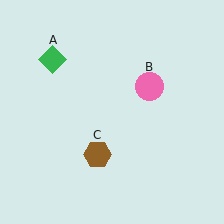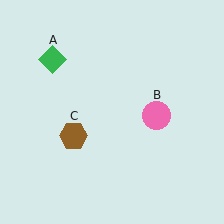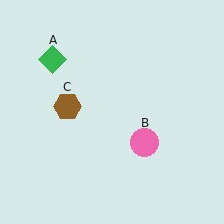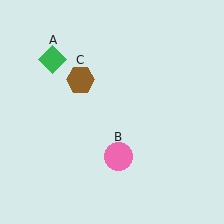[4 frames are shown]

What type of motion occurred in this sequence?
The pink circle (object B), brown hexagon (object C) rotated clockwise around the center of the scene.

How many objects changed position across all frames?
2 objects changed position: pink circle (object B), brown hexagon (object C).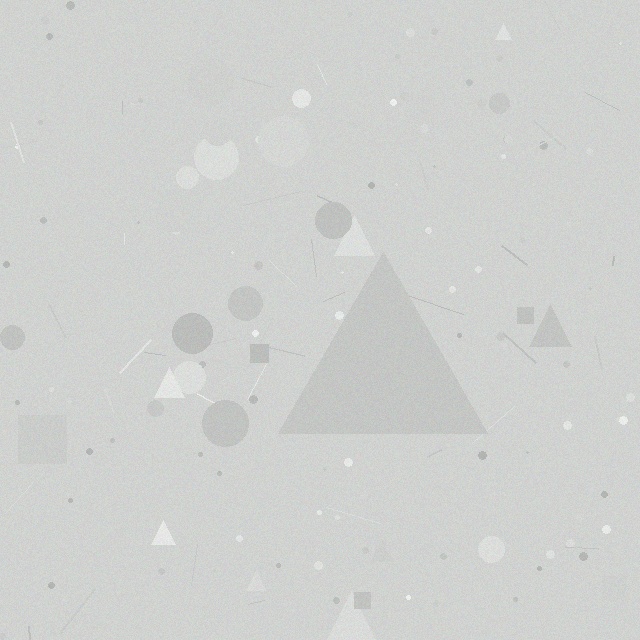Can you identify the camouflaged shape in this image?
The camouflaged shape is a triangle.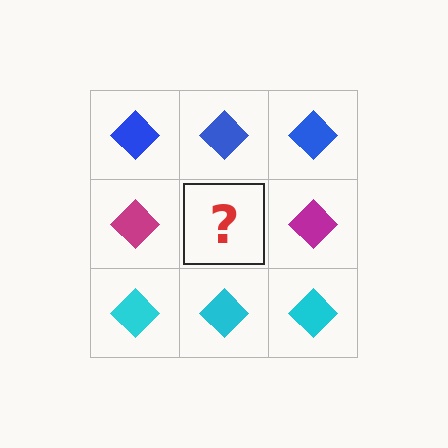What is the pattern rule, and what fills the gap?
The rule is that each row has a consistent color. The gap should be filled with a magenta diamond.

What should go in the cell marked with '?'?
The missing cell should contain a magenta diamond.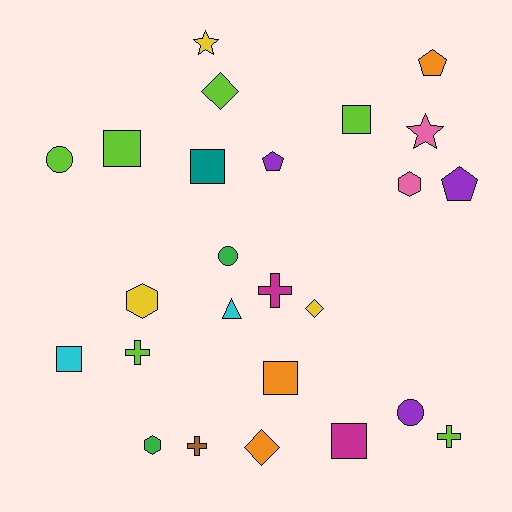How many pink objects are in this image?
There are 2 pink objects.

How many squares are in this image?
There are 6 squares.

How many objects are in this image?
There are 25 objects.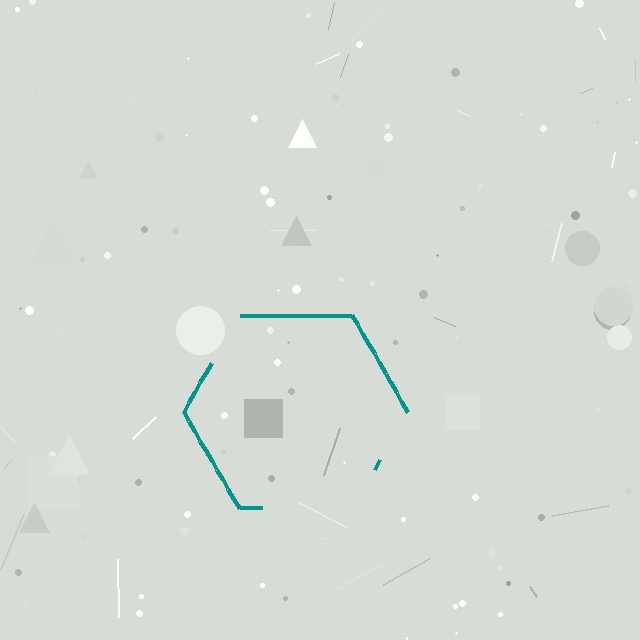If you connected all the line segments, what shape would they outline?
They would outline a hexagon.